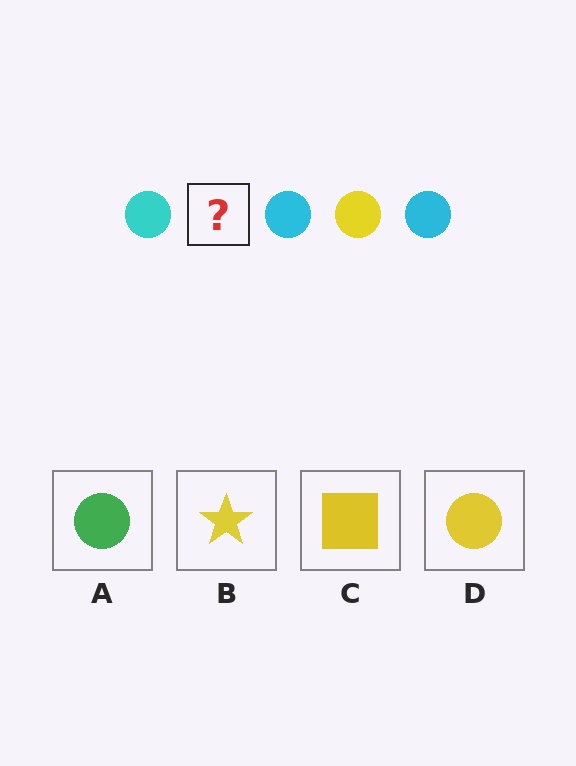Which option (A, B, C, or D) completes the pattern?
D.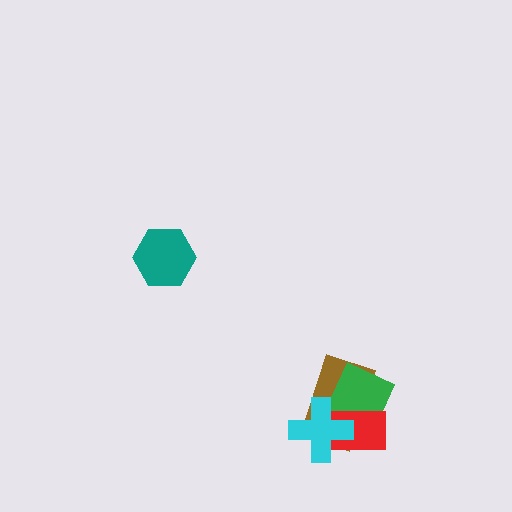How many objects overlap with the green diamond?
3 objects overlap with the green diamond.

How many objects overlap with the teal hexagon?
0 objects overlap with the teal hexagon.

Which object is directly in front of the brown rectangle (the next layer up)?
The green diamond is directly in front of the brown rectangle.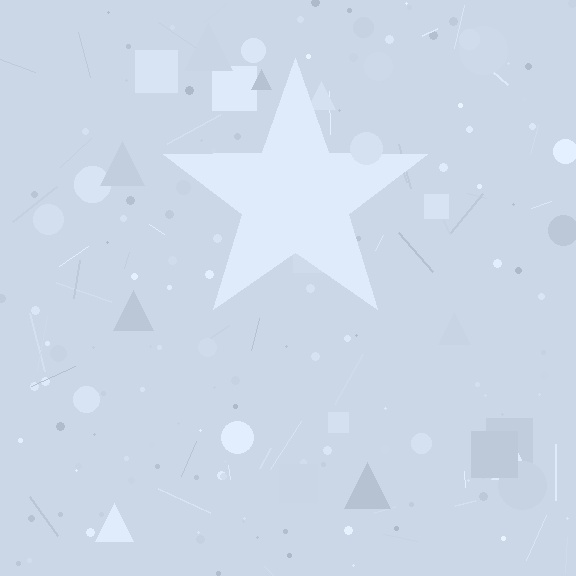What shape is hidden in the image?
A star is hidden in the image.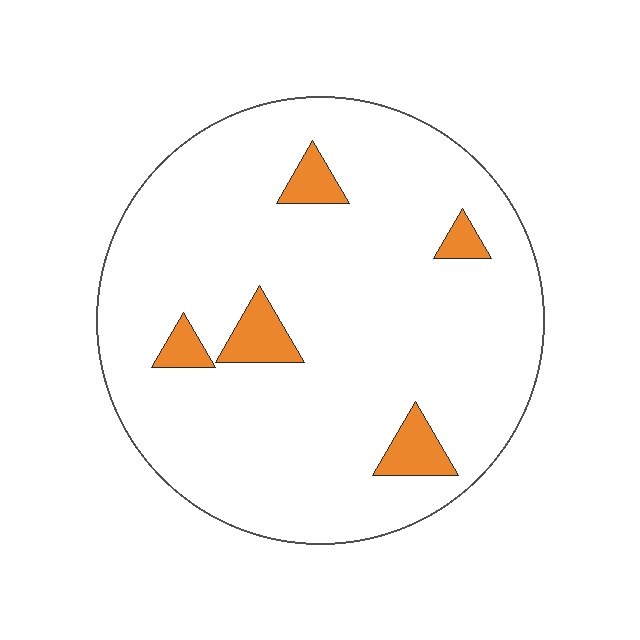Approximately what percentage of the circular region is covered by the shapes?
Approximately 10%.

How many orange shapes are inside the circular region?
5.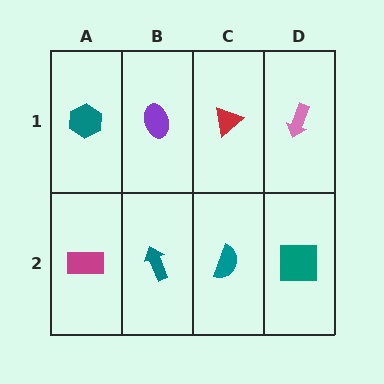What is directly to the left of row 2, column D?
A teal semicircle.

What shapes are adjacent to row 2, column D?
A pink arrow (row 1, column D), a teal semicircle (row 2, column C).